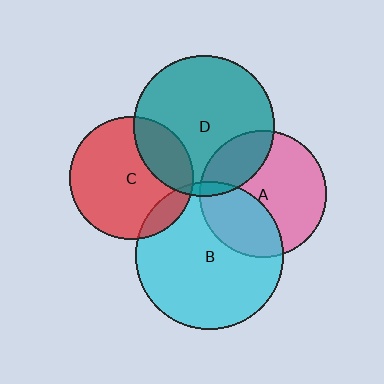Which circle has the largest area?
Circle B (cyan).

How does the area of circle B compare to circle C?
Approximately 1.4 times.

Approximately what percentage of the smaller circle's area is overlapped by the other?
Approximately 5%.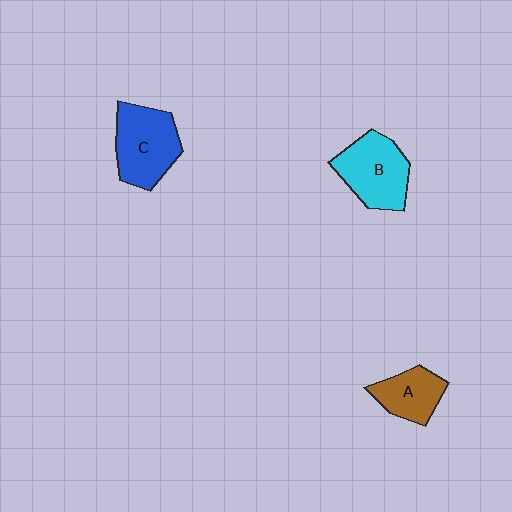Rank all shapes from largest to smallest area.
From largest to smallest: C (blue), B (cyan), A (brown).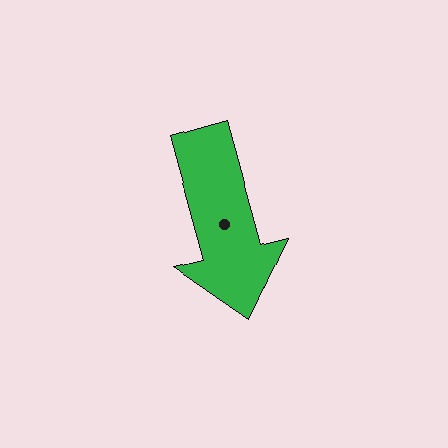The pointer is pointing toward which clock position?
Roughly 5 o'clock.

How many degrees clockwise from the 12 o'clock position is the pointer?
Approximately 165 degrees.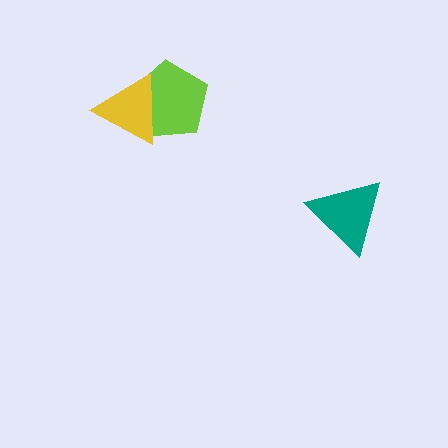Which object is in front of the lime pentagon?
The yellow triangle is in front of the lime pentagon.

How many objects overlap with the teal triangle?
0 objects overlap with the teal triangle.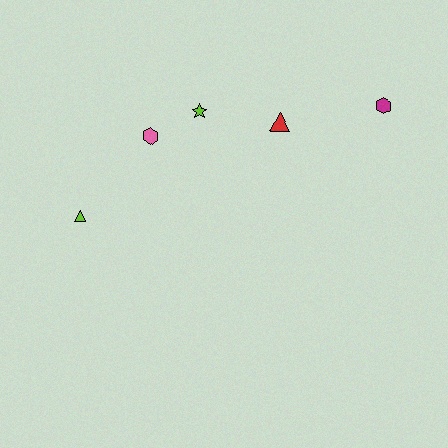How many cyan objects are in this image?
There are no cyan objects.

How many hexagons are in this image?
There are 2 hexagons.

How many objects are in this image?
There are 5 objects.